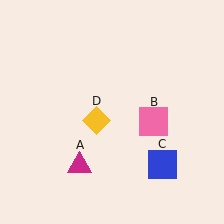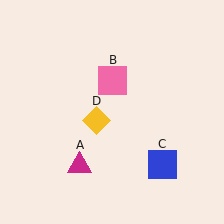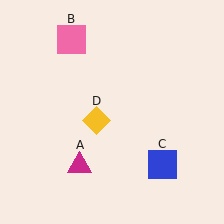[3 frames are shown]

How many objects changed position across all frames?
1 object changed position: pink square (object B).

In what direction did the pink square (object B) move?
The pink square (object B) moved up and to the left.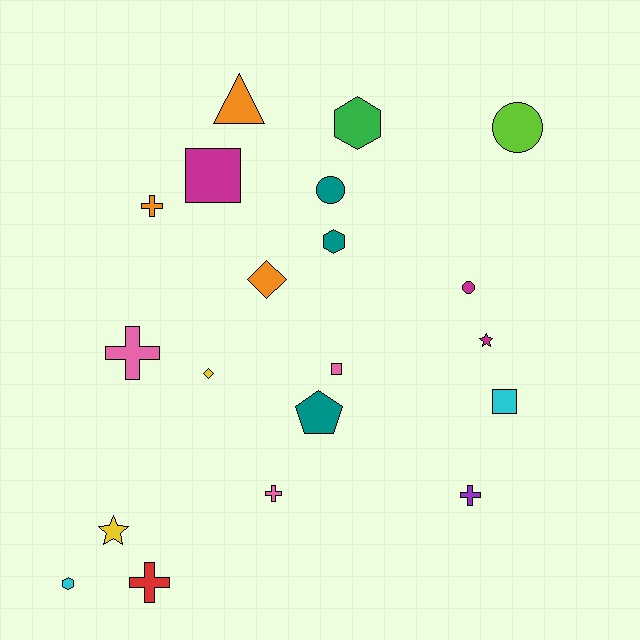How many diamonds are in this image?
There are 2 diamonds.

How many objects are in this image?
There are 20 objects.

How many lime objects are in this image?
There is 1 lime object.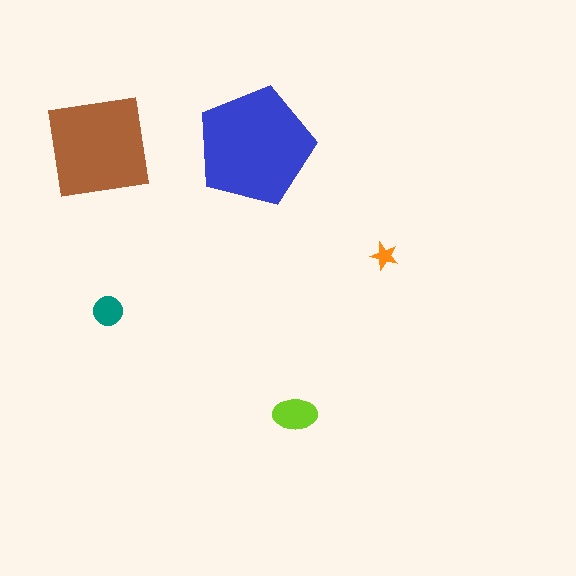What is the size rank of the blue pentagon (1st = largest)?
1st.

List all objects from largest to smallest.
The blue pentagon, the brown square, the lime ellipse, the teal circle, the orange star.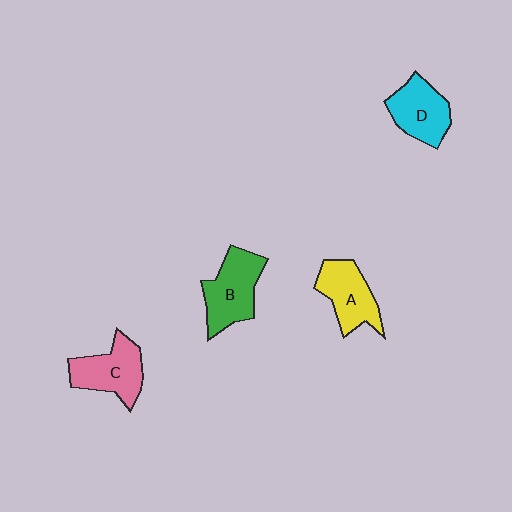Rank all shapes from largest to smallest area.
From largest to smallest: B (green), C (pink), A (yellow), D (cyan).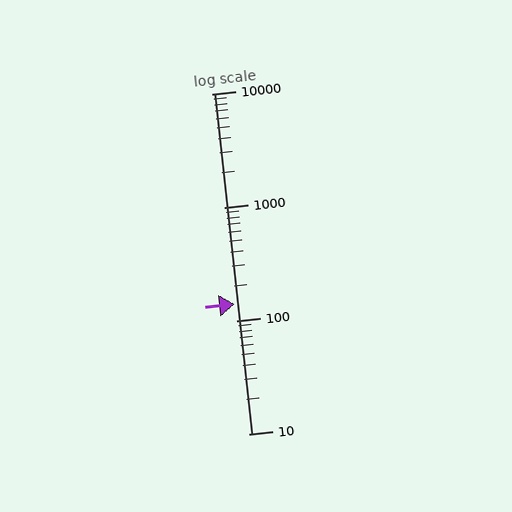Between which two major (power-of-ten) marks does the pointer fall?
The pointer is between 100 and 1000.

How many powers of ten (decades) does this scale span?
The scale spans 3 decades, from 10 to 10000.